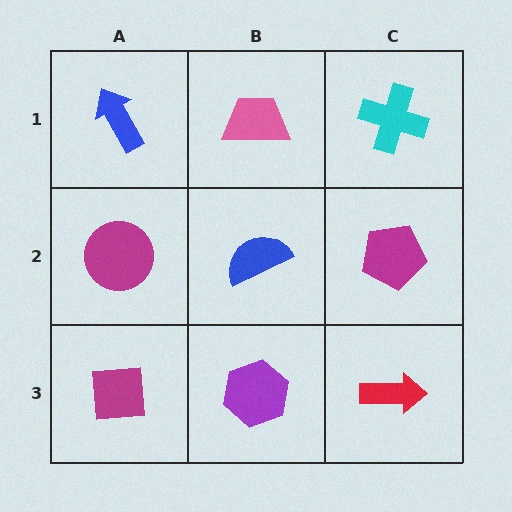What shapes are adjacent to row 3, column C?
A magenta pentagon (row 2, column C), a purple hexagon (row 3, column B).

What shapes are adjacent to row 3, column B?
A blue semicircle (row 2, column B), a magenta square (row 3, column A), a red arrow (row 3, column C).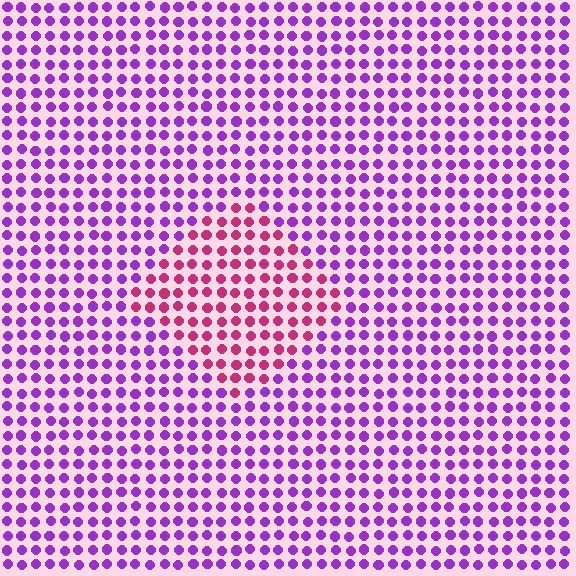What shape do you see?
I see a diamond.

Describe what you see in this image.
The image is filled with small purple elements in a uniform arrangement. A diamond-shaped region is visible where the elements are tinted to a slightly different hue, forming a subtle color boundary.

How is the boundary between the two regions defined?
The boundary is defined purely by a slight shift in hue (about 48 degrees). Spacing, size, and orientation are identical on both sides.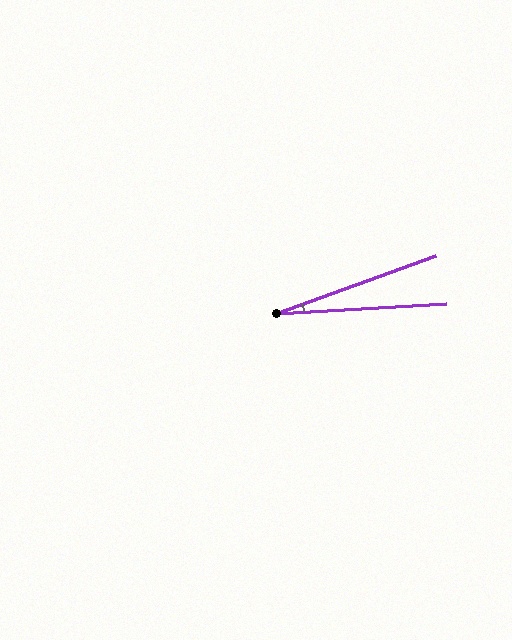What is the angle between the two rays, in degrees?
Approximately 17 degrees.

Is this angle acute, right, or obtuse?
It is acute.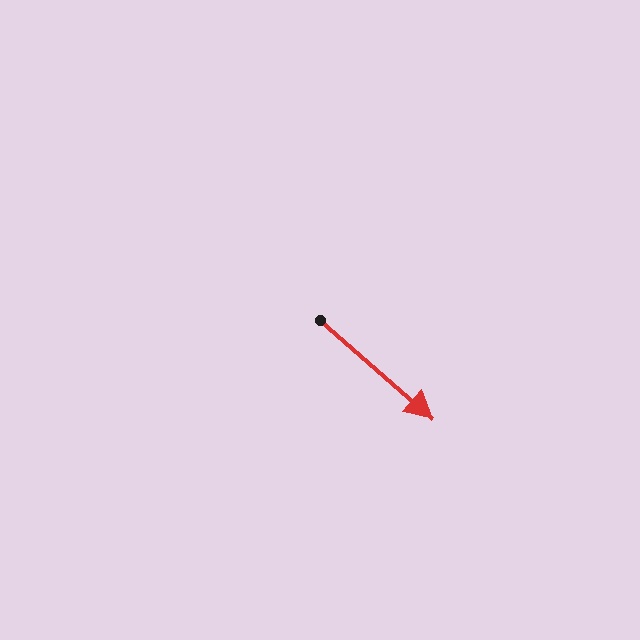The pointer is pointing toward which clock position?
Roughly 4 o'clock.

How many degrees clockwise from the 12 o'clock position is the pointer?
Approximately 131 degrees.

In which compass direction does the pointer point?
Southeast.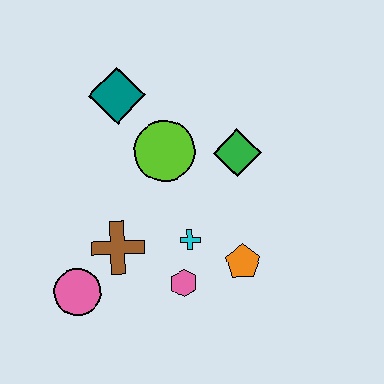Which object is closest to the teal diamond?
The lime circle is closest to the teal diamond.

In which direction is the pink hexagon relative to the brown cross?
The pink hexagon is to the right of the brown cross.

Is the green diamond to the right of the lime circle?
Yes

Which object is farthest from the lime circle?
The pink circle is farthest from the lime circle.